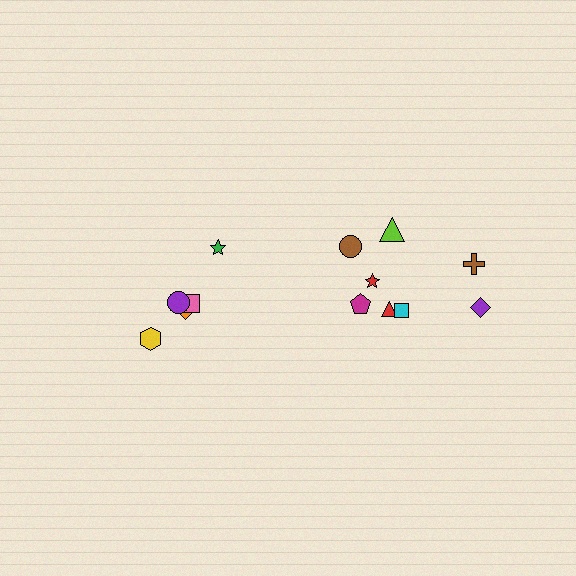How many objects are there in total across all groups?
There are 13 objects.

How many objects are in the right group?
There are 8 objects.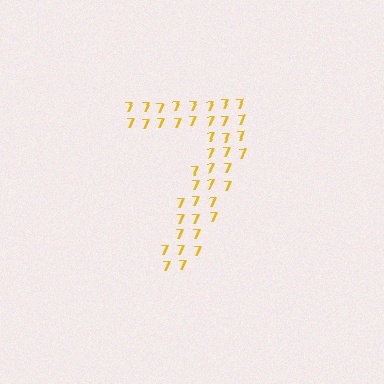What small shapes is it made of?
It is made of small digit 7's.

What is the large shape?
The large shape is the digit 7.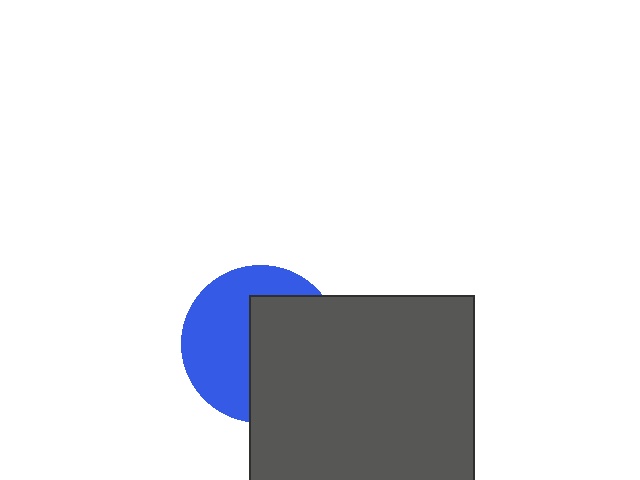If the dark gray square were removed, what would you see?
You would see the complete blue circle.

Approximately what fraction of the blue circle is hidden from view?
Roughly 50% of the blue circle is hidden behind the dark gray square.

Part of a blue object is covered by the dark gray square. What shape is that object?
It is a circle.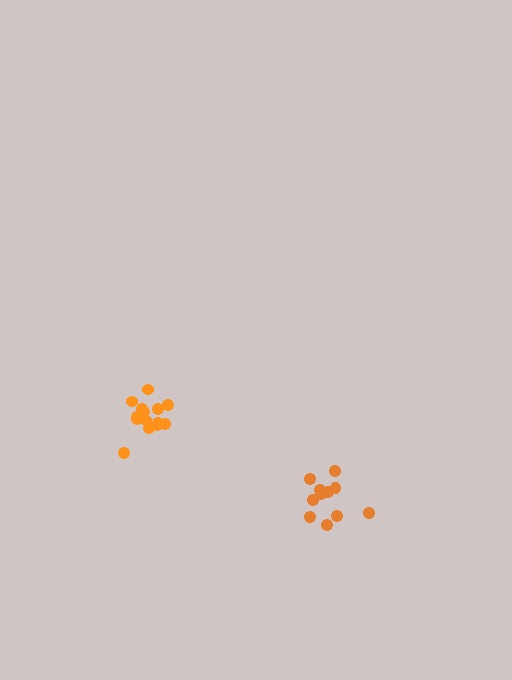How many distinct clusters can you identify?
There are 2 distinct clusters.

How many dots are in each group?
Group 1: 11 dots, Group 2: 14 dots (25 total).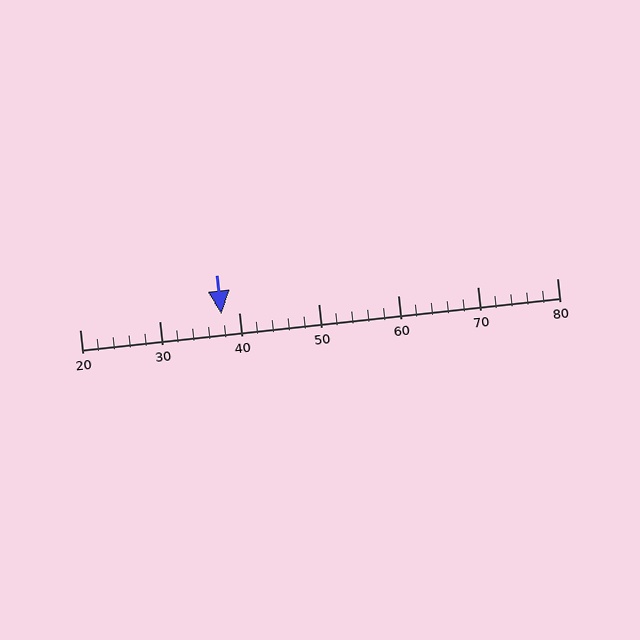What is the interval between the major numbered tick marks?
The major tick marks are spaced 10 units apart.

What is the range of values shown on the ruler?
The ruler shows values from 20 to 80.